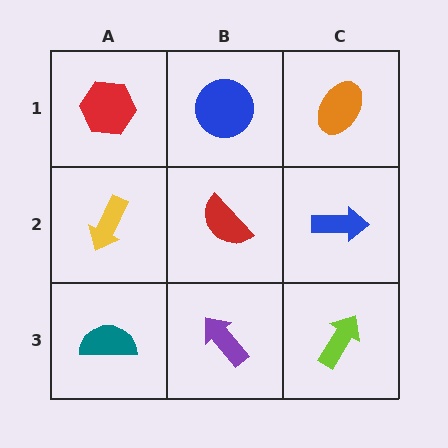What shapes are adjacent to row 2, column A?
A red hexagon (row 1, column A), a teal semicircle (row 3, column A), a red semicircle (row 2, column B).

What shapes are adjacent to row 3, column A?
A yellow arrow (row 2, column A), a purple arrow (row 3, column B).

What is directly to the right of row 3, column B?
A lime arrow.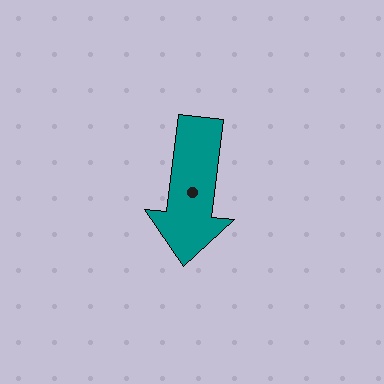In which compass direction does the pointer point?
South.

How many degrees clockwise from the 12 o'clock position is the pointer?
Approximately 187 degrees.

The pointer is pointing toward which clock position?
Roughly 6 o'clock.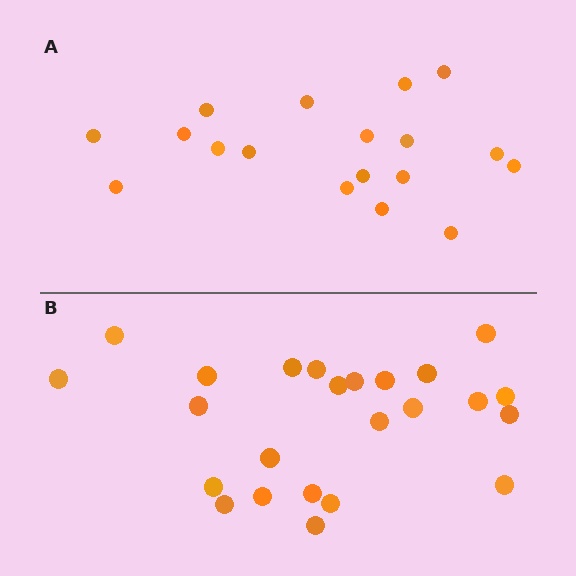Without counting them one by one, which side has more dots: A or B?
Region B (the bottom region) has more dots.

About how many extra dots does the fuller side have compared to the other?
Region B has about 6 more dots than region A.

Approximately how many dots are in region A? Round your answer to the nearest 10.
About 20 dots. (The exact count is 18, which rounds to 20.)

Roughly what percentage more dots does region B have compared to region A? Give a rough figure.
About 35% more.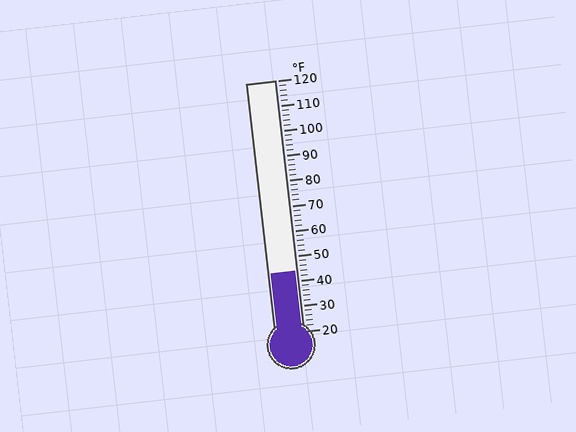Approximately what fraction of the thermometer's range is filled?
The thermometer is filled to approximately 25% of its range.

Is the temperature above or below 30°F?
The temperature is above 30°F.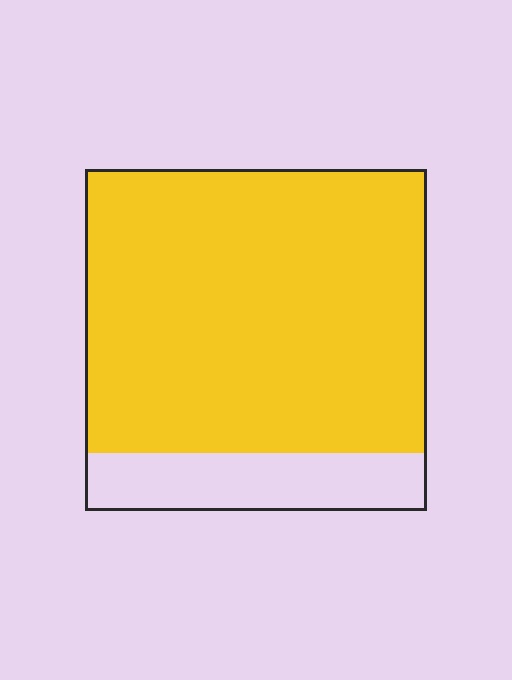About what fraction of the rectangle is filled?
About five sixths (5/6).